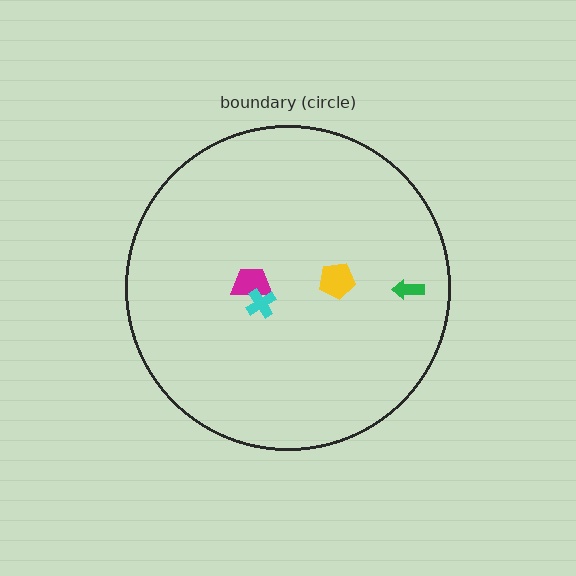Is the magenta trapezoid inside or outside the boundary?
Inside.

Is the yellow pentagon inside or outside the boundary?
Inside.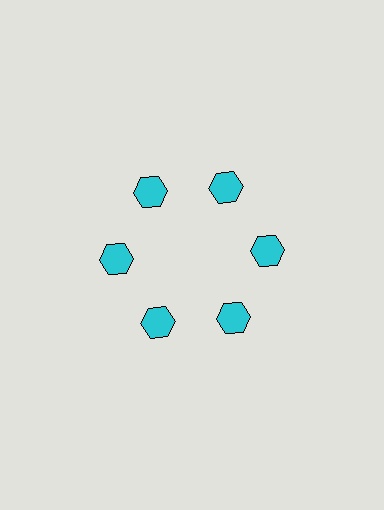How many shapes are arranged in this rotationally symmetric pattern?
There are 6 shapes, arranged in 6 groups of 1.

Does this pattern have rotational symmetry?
Yes, this pattern has 6-fold rotational symmetry. It looks the same after rotating 60 degrees around the center.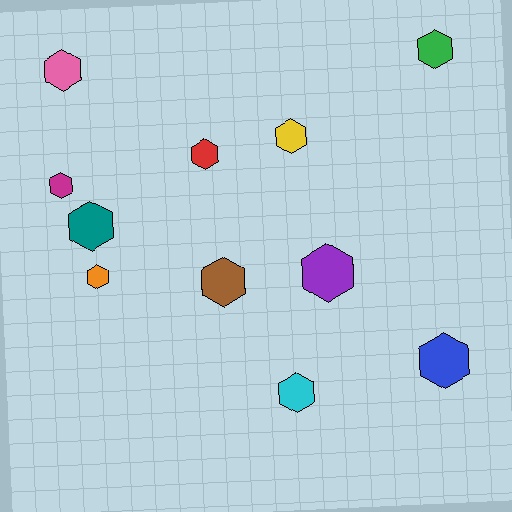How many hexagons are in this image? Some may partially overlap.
There are 11 hexagons.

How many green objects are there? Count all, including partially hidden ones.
There is 1 green object.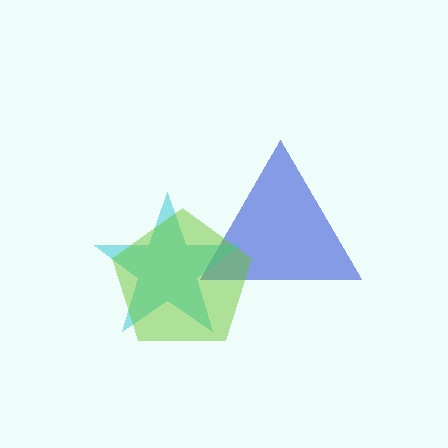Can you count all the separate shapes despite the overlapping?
Yes, there are 3 separate shapes.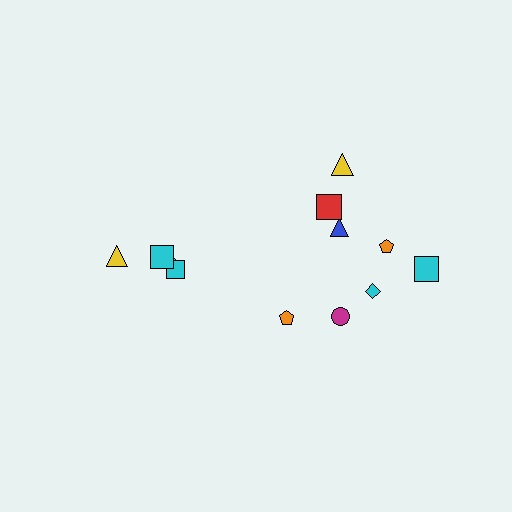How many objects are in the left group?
There are 4 objects.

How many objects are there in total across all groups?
There are 12 objects.